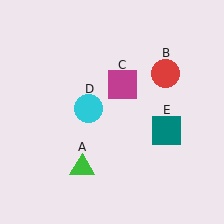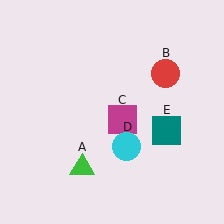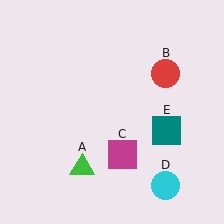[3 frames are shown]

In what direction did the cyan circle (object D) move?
The cyan circle (object D) moved down and to the right.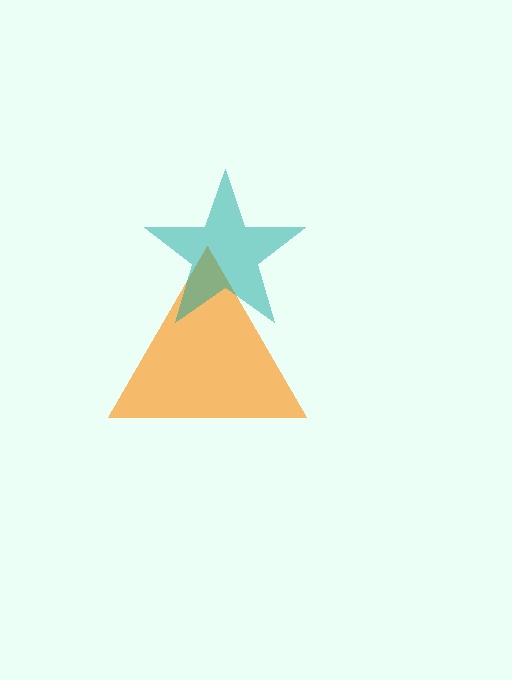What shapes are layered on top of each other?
The layered shapes are: an orange triangle, a teal star.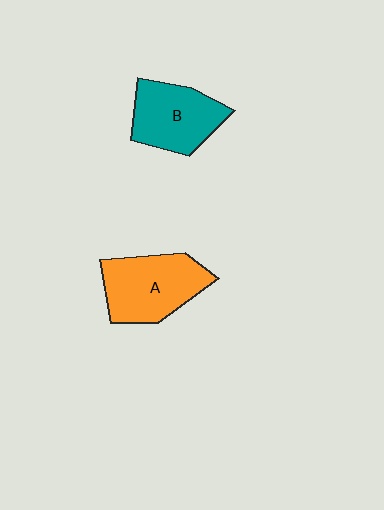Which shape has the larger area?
Shape A (orange).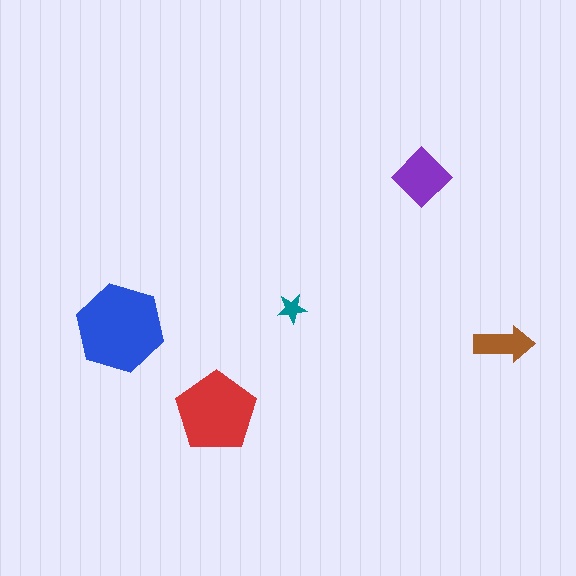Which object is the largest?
The blue hexagon.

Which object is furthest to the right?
The brown arrow is rightmost.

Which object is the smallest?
The teal star.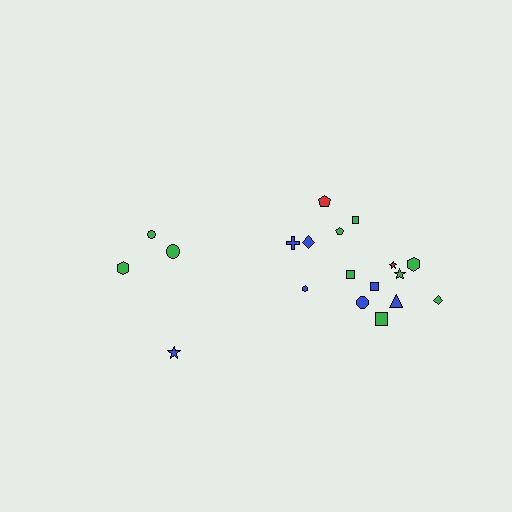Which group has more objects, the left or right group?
The right group.